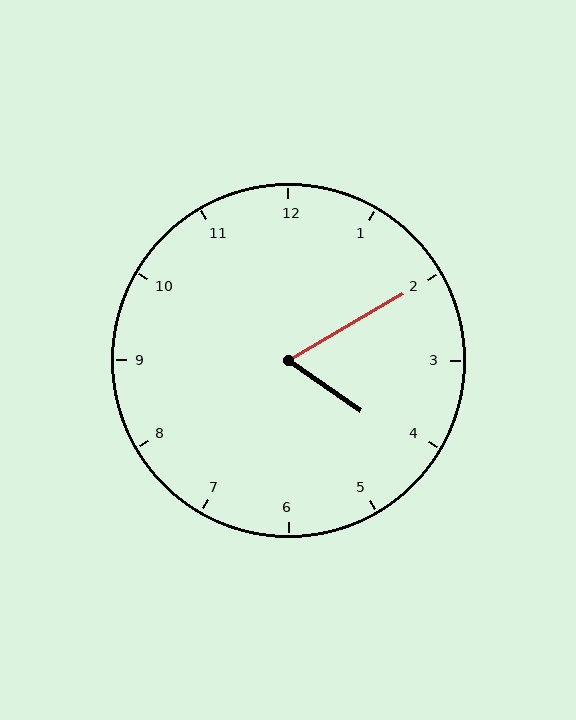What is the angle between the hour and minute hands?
Approximately 65 degrees.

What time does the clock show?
4:10.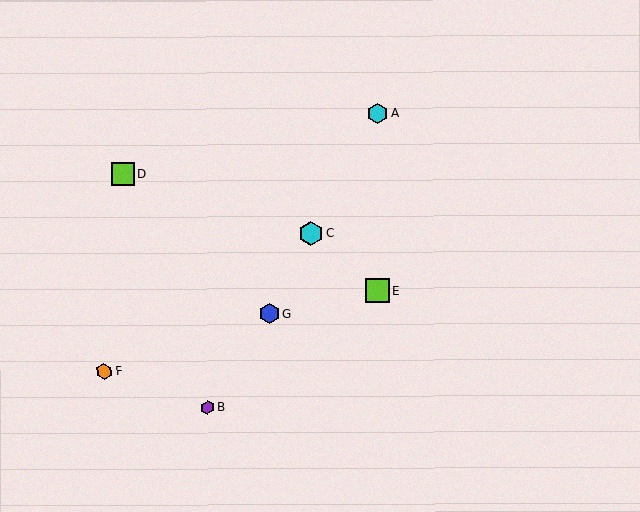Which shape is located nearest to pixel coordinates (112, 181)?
The lime square (labeled D) at (122, 174) is nearest to that location.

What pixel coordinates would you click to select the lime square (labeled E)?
Click at (377, 291) to select the lime square E.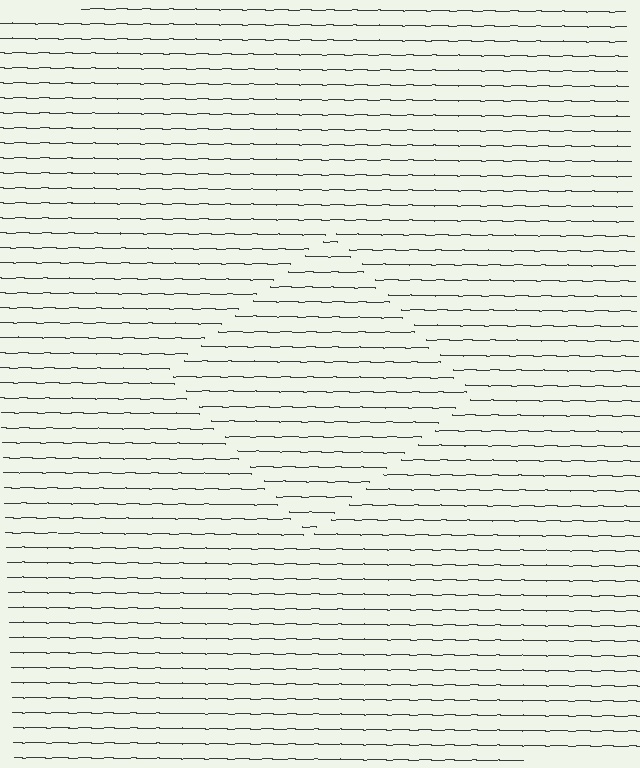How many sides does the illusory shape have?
4 sides — the line-ends trace a square.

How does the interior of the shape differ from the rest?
The interior of the shape contains the same grating, shifted by half a period — the contour is defined by the phase discontinuity where line-ends from the inner and outer gratings abut.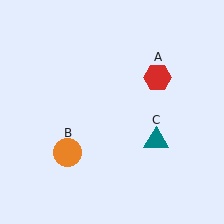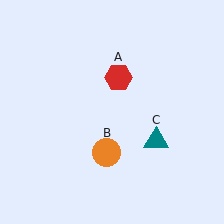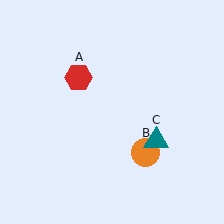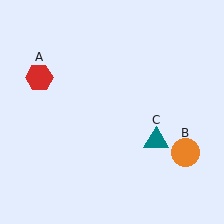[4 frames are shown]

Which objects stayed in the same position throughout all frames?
Teal triangle (object C) remained stationary.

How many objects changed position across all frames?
2 objects changed position: red hexagon (object A), orange circle (object B).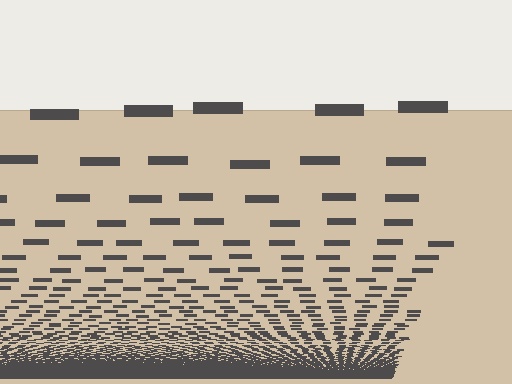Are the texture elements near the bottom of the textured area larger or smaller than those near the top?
Smaller. The gradient is inverted — elements near the bottom are smaller and denser.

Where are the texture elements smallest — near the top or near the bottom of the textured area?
Near the bottom.